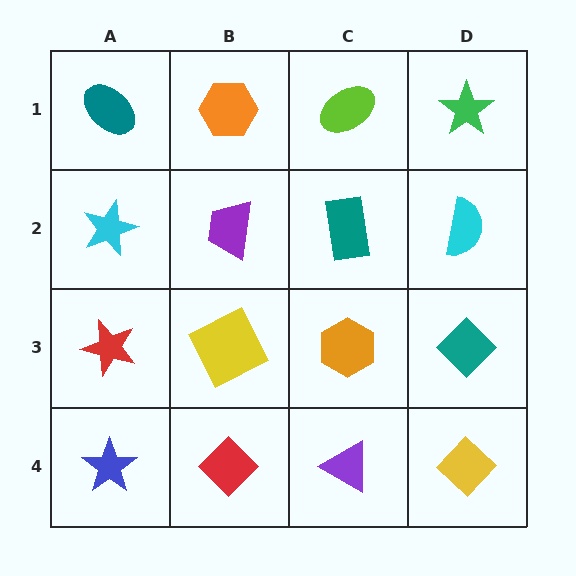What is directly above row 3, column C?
A teal rectangle.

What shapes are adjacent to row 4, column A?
A red star (row 3, column A), a red diamond (row 4, column B).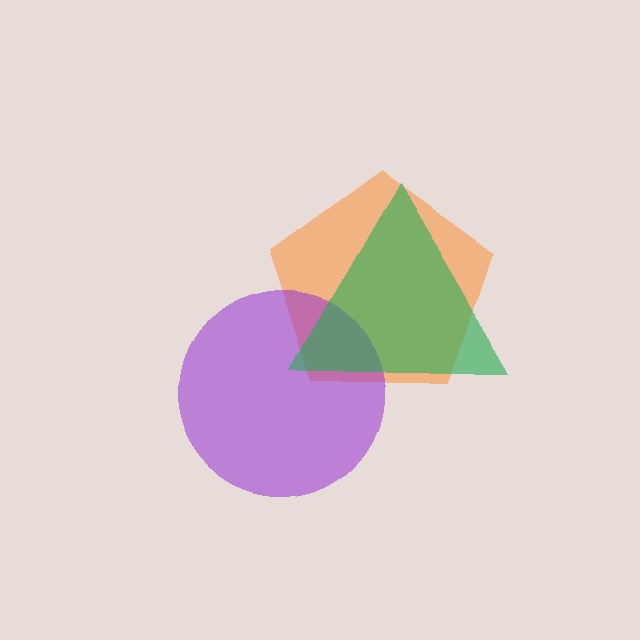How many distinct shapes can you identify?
There are 3 distinct shapes: an orange pentagon, a purple circle, a green triangle.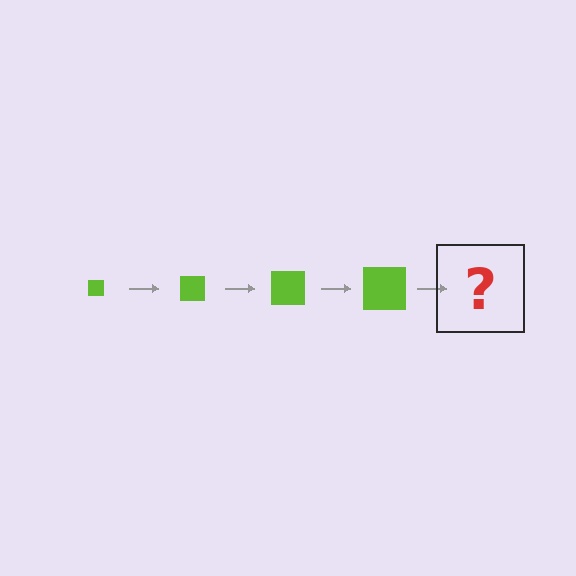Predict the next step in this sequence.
The next step is a lime square, larger than the previous one.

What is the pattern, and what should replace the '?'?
The pattern is that the square gets progressively larger each step. The '?' should be a lime square, larger than the previous one.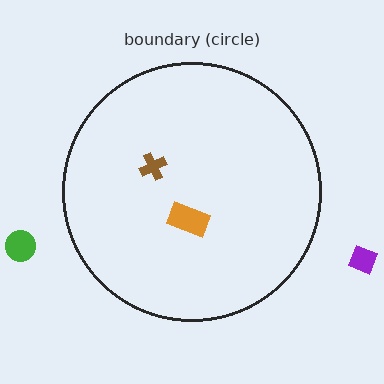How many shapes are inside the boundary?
2 inside, 2 outside.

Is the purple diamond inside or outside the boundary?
Outside.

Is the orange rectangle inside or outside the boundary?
Inside.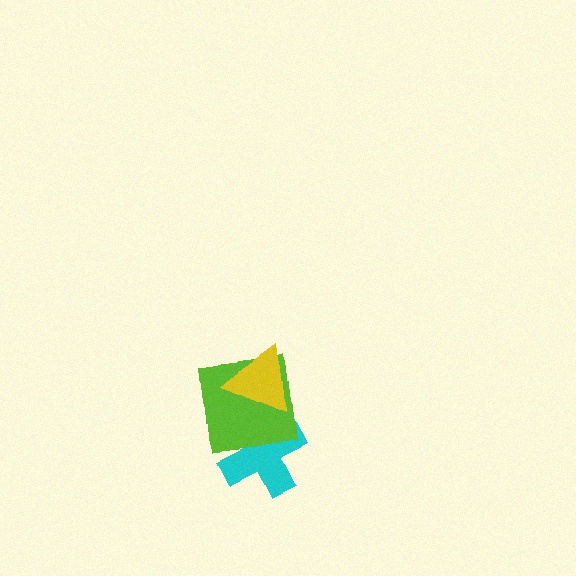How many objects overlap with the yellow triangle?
2 objects overlap with the yellow triangle.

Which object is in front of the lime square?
The yellow triangle is in front of the lime square.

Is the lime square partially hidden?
Yes, it is partially covered by another shape.